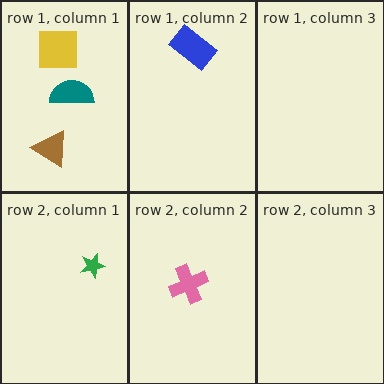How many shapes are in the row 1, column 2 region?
1.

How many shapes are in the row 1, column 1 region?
3.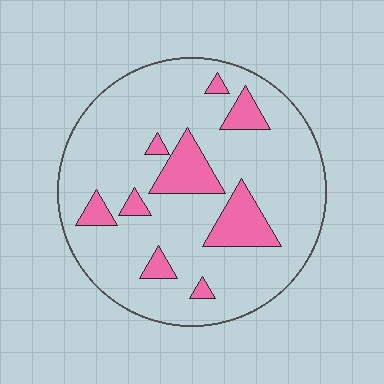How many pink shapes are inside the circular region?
9.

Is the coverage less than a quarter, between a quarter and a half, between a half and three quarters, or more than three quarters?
Less than a quarter.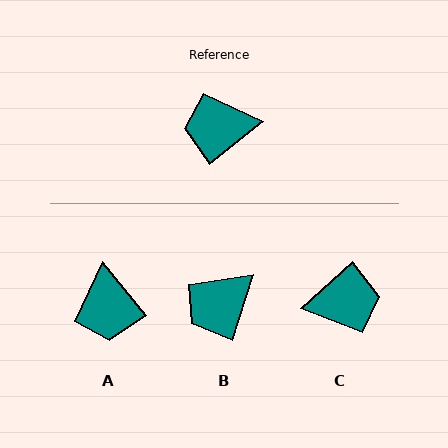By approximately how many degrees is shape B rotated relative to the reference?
Approximately 34 degrees counter-clockwise.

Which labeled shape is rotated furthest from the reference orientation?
C, about 177 degrees away.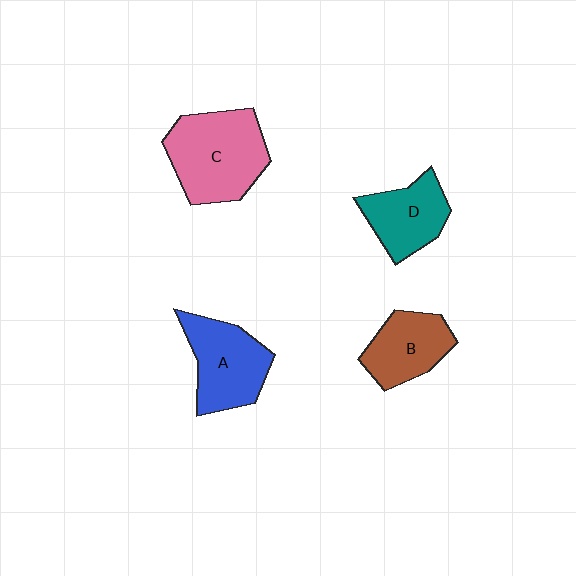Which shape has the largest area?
Shape C (pink).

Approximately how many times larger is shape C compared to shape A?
Approximately 1.3 times.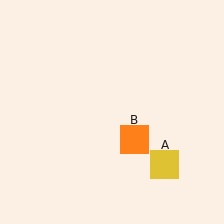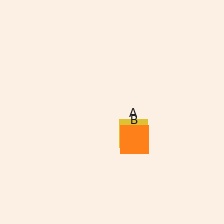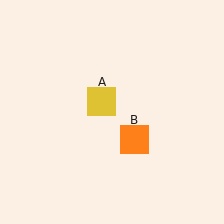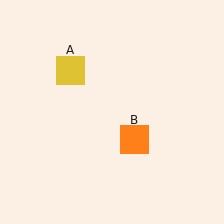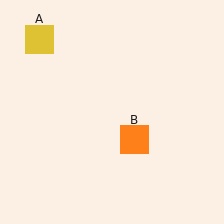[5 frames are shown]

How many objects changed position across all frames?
1 object changed position: yellow square (object A).